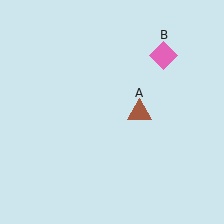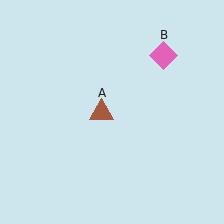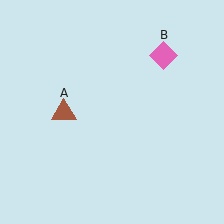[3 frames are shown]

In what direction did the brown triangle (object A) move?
The brown triangle (object A) moved left.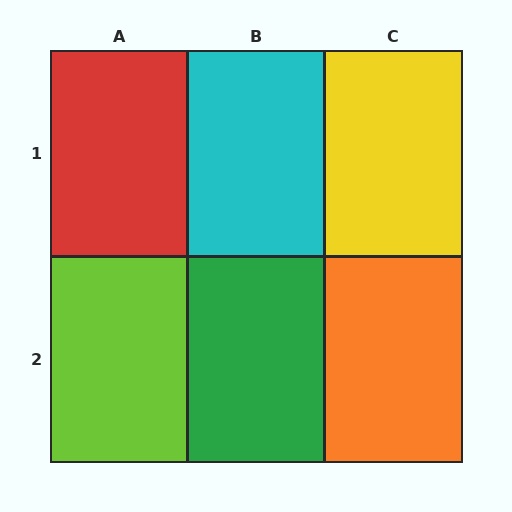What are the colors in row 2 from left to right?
Lime, green, orange.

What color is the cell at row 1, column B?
Cyan.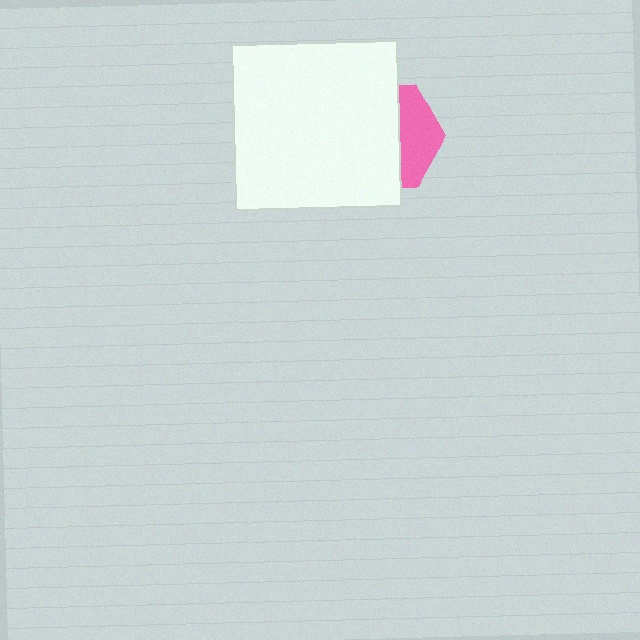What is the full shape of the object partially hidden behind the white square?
The partially hidden object is a pink hexagon.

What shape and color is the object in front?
The object in front is a white square.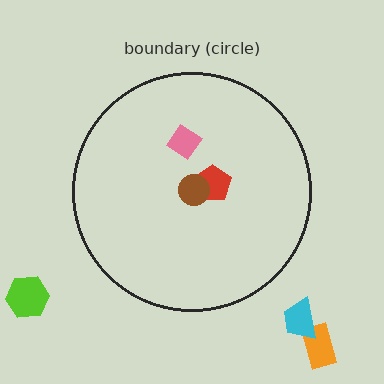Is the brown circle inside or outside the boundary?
Inside.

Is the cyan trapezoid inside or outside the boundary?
Outside.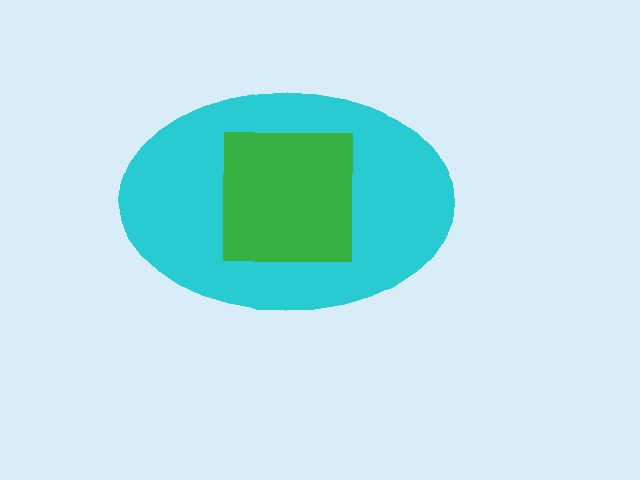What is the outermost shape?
The cyan ellipse.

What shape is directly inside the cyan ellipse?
The green square.